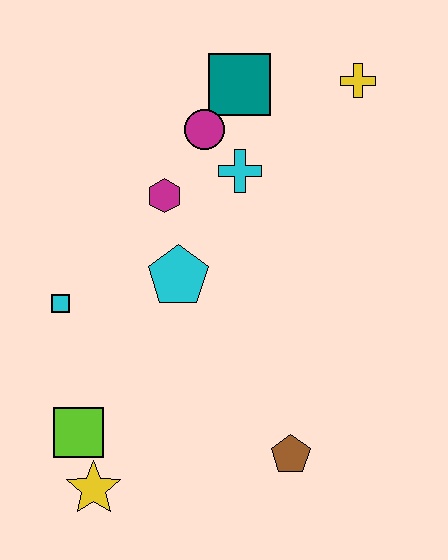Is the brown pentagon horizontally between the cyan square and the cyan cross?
No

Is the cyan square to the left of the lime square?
Yes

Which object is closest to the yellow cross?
The teal square is closest to the yellow cross.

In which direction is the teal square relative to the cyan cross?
The teal square is above the cyan cross.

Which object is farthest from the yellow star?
The yellow cross is farthest from the yellow star.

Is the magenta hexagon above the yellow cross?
No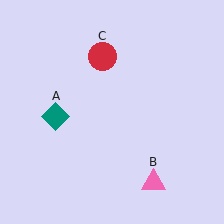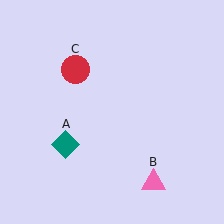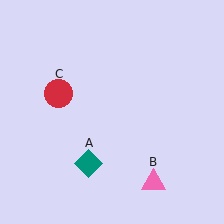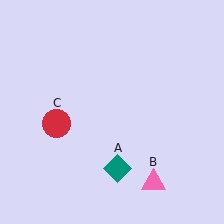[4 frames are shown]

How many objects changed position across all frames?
2 objects changed position: teal diamond (object A), red circle (object C).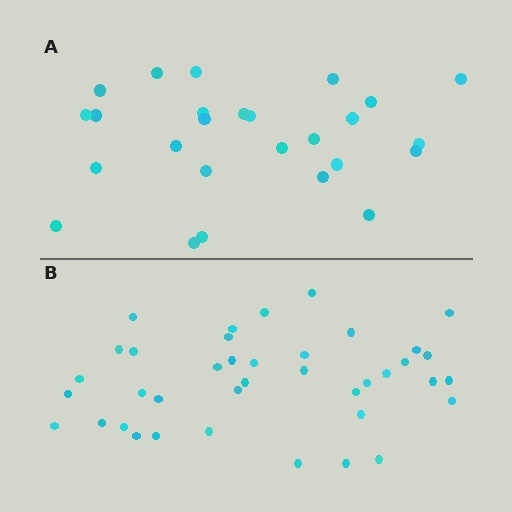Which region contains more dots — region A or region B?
Region B (the bottom region) has more dots.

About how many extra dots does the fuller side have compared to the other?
Region B has approximately 15 more dots than region A.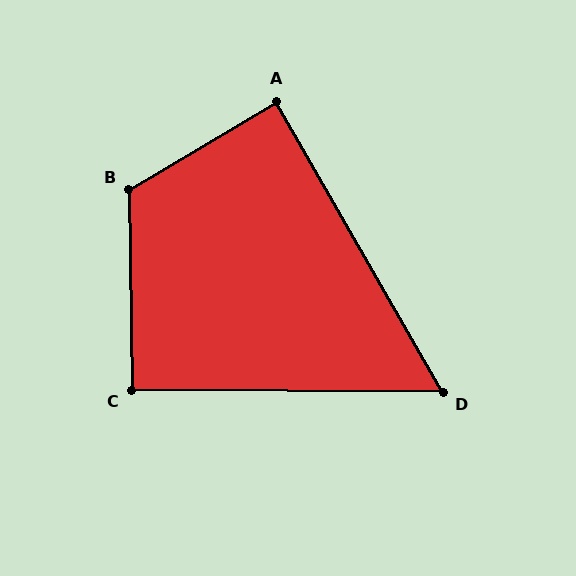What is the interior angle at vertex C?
Approximately 91 degrees (approximately right).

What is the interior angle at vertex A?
Approximately 89 degrees (approximately right).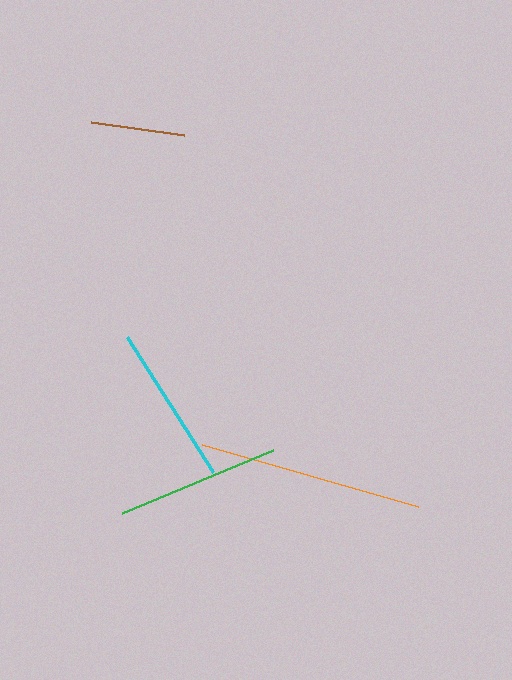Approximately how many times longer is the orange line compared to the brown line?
The orange line is approximately 2.4 times the length of the brown line.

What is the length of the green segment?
The green segment is approximately 164 pixels long.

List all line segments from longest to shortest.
From longest to shortest: orange, green, cyan, brown.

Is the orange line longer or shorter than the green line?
The orange line is longer than the green line.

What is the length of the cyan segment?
The cyan segment is approximately 160 pixels long.